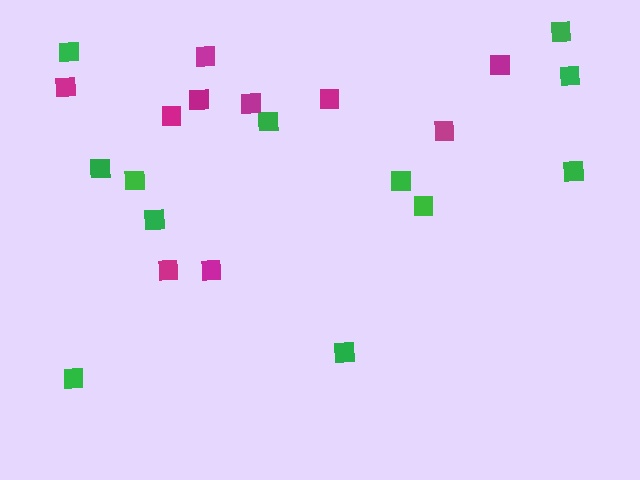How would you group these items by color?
There are 2 groups: one group of green squares (12) and one group of magenta squares (10).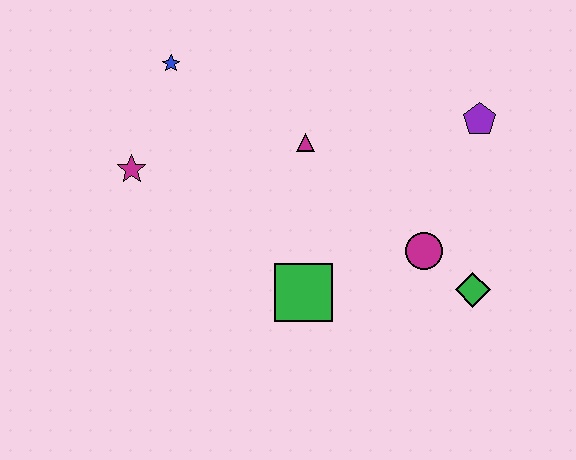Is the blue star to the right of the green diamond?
No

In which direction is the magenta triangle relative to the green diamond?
The magenta triangle is to the left of the green diamond.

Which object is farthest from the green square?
The blue star is farthest from the green square.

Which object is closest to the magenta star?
The blue star is closest to the magenta star.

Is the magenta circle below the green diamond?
No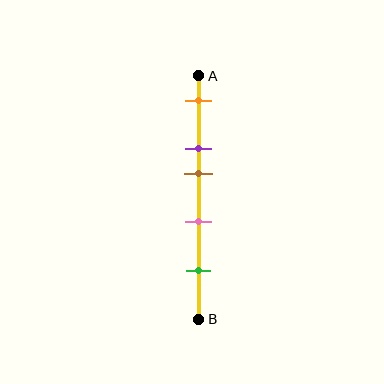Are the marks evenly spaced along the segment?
No, the marks are not evenly spaced.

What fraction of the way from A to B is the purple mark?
The purple mark is approximately 30% (0.3) of the way from A to B.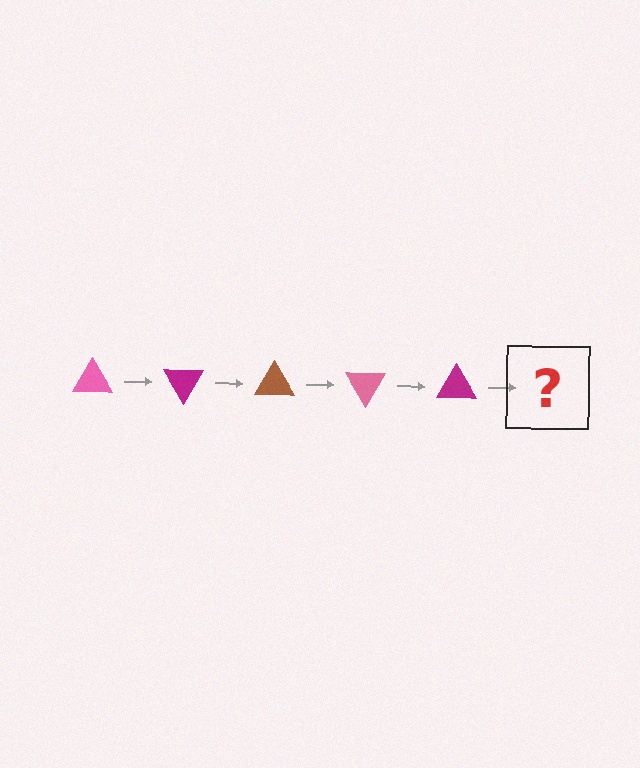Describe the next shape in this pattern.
It should be a brown triangle, rotated 300 degrees from the start.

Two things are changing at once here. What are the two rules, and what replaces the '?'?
The two rules are that it rotates 60 degrees each step and the color cycles through pink, magenta, and brown. The '?' should be a brown triangle, rotated 300 degrees from the start.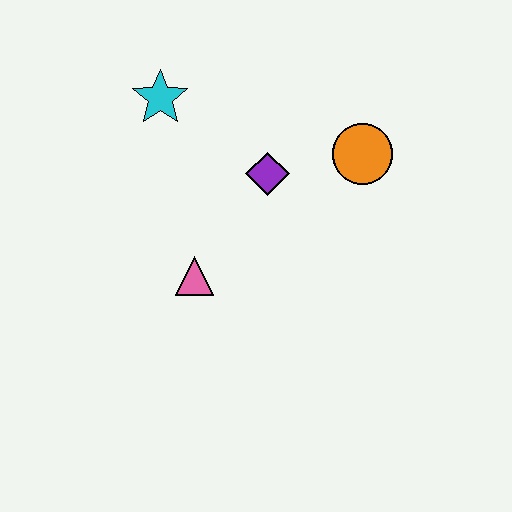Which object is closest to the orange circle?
The purple diamond is closest to the orange circle.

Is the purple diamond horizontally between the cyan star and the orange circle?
Yes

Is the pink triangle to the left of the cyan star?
No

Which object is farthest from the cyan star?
The orange circle is farthest from the cyan star.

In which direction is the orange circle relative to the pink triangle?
The orange circle is to the right of the pink triangle.